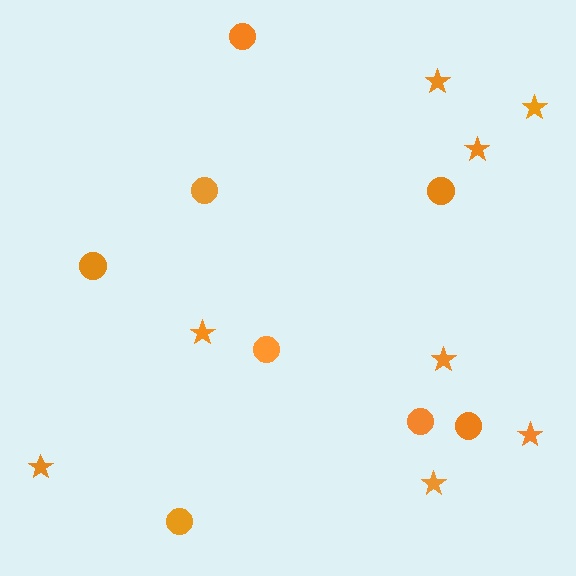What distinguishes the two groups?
There are 2 groups: one group of stars (8) and one group of circles (8).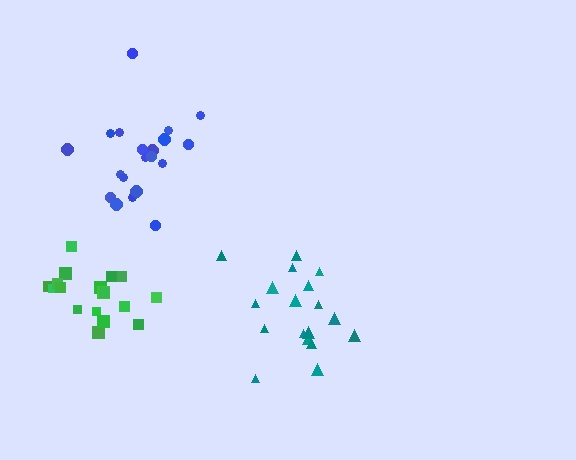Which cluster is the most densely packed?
Green.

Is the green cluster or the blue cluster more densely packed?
Green.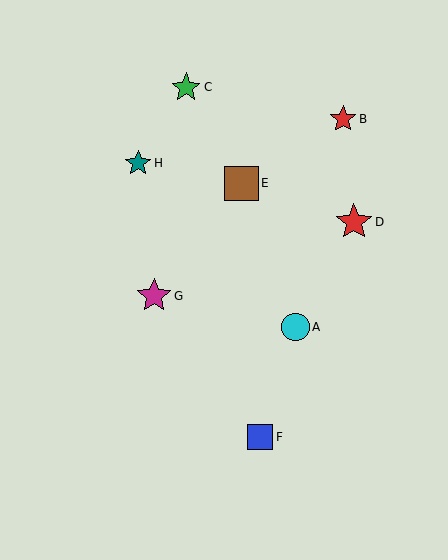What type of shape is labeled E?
Shape E is a brown square.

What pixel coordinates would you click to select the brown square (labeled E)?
Click at (242, 183) to select the brown square E.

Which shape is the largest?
The red star (labeled D) is the largest.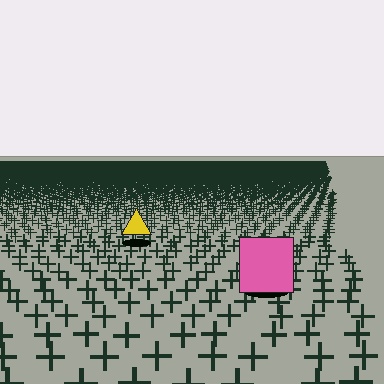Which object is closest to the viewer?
The pink square is closest. The texture marks near it are larger and more spread out.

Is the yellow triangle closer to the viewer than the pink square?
No. The pink square is closer — you can tell from the texture gradient: the ground texture is coarser near it.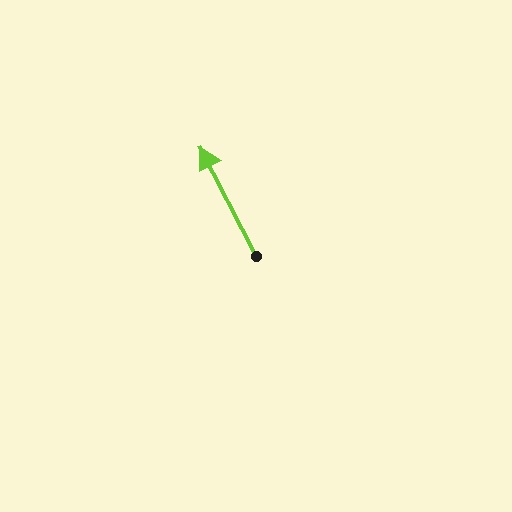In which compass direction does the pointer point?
Northwest.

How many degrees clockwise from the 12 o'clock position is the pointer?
Approximately 333 degrees.